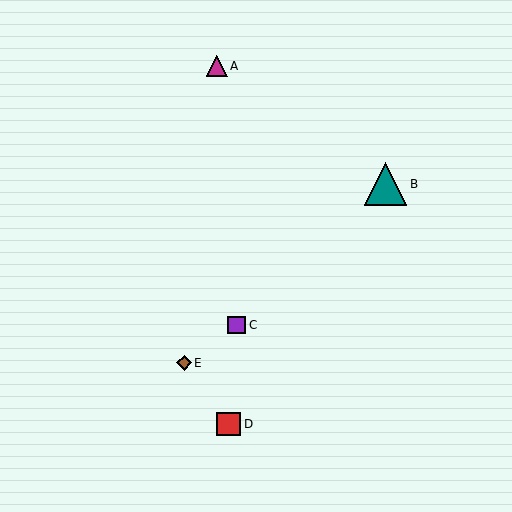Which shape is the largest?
The teal triangle (labeled B) is the largest.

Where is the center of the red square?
The center of the red square is at (229, 424).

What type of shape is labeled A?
Shape A is a magenta triangle.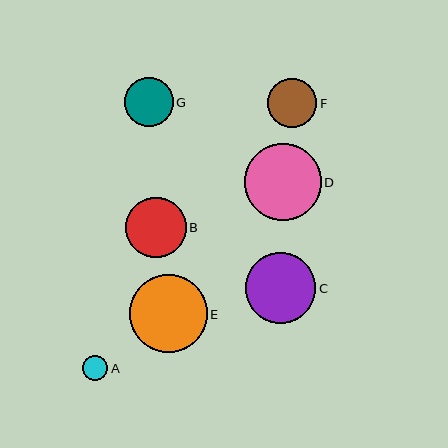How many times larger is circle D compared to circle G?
Circle D is approximately 1.6 times the size of circle G.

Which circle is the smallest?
Circle A is the smallest with a size of approximately 25 pixels.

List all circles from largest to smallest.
From largest to smallest: E, D, C, B, F, G, A.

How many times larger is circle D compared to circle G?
Circle D is approximately 1.6 times the size of circle G.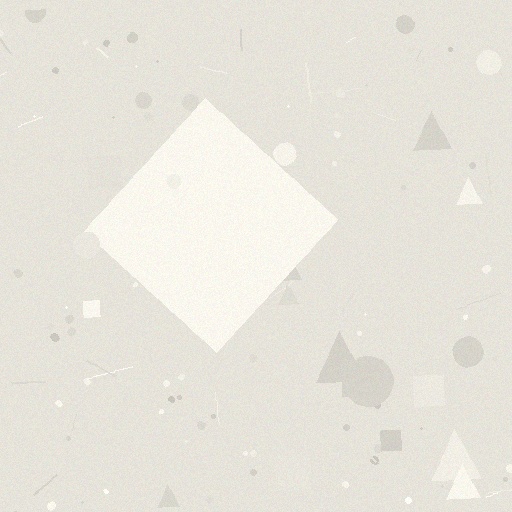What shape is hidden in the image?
A diamond is hidden in the image.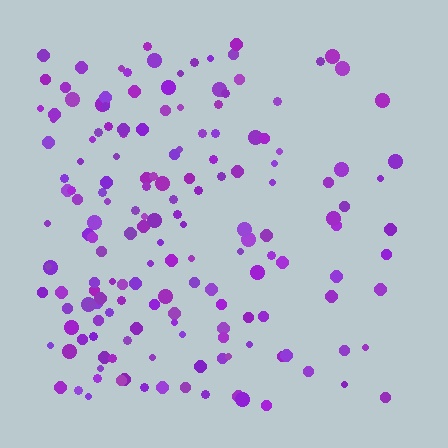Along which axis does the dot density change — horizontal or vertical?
Horizontal.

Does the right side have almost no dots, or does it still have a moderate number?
Still a moderate number, just noticeably fewer than the left.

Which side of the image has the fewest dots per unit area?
The right.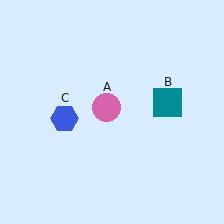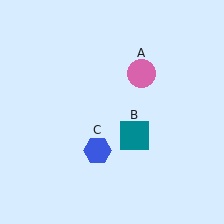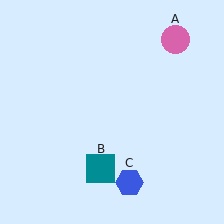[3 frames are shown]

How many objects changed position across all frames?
3 objects changed position: pink circle (object A), teal square (object B), blue hexagon (object C).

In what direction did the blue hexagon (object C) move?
The blue hexagon (object C) moved down and to the right.